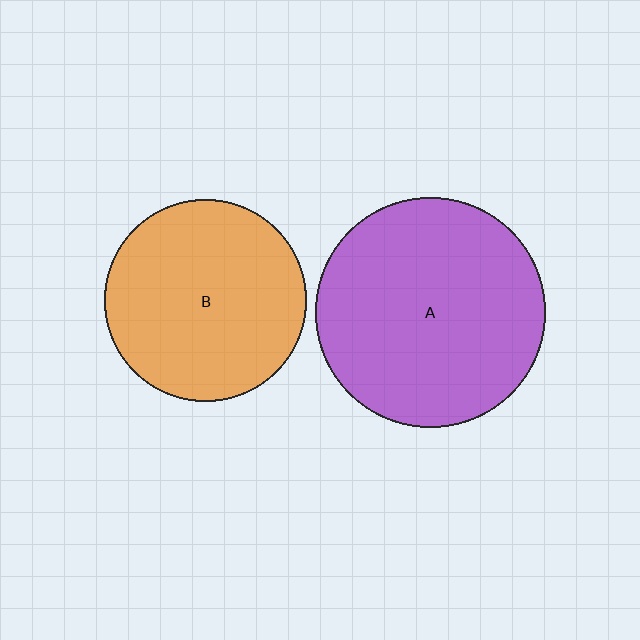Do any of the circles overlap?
No, none of the circles overlap.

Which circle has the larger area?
Circle A (purple).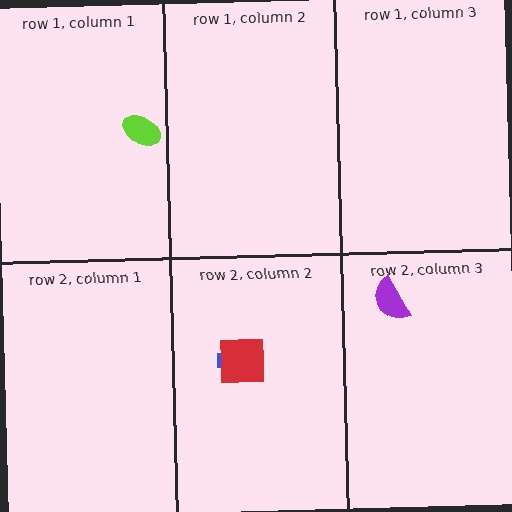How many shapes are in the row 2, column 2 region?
2.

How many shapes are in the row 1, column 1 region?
1.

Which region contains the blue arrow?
The row 2, column 2 region.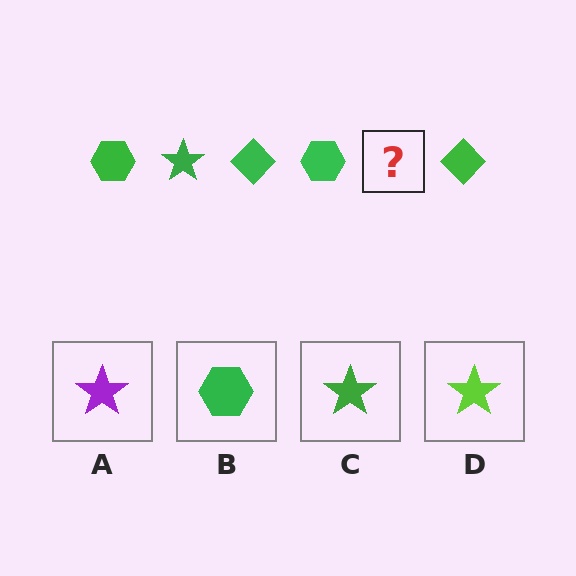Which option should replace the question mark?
Option C.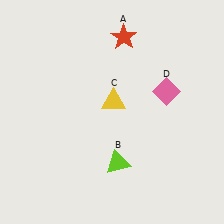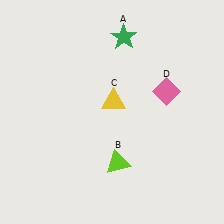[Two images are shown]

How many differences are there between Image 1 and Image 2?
There is 1 difference between the two images.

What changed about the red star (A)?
In Image 1, A is red. In Image 2, it changed to green.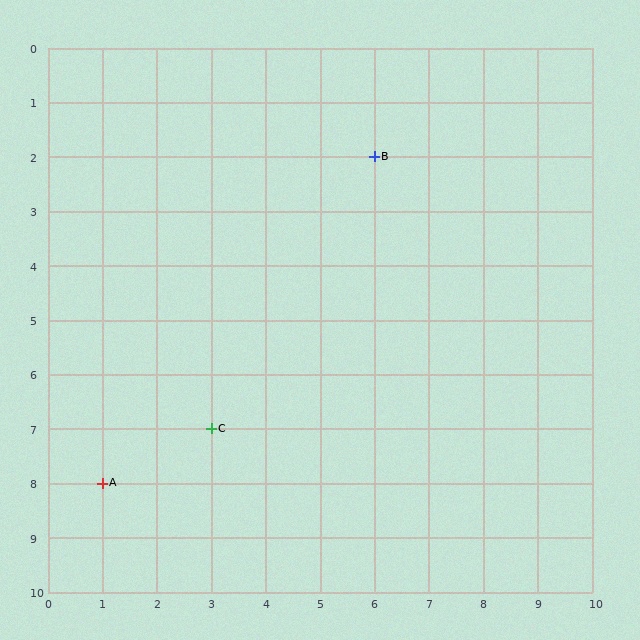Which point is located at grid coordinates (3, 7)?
Point C is at (3, 7).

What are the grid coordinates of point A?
Point A is at grid coordinates (1, 8).